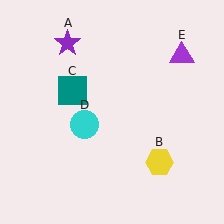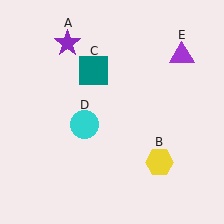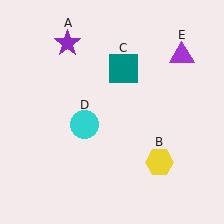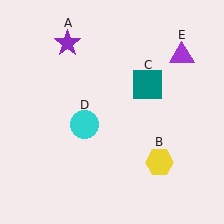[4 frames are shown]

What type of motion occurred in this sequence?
The teal square (object C) rotated clockwise around the center of the scene.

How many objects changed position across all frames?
1 object changed position: teal square (object C).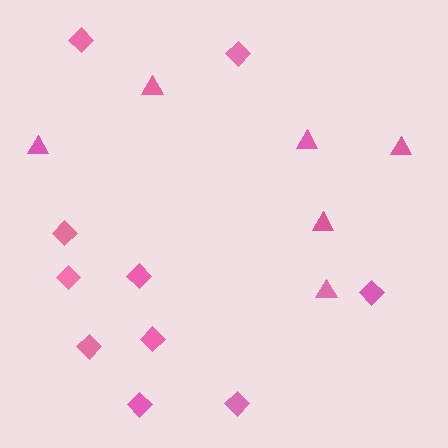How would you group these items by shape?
There are 2 groups: one group of triangles (6) and one group of diamonds (10).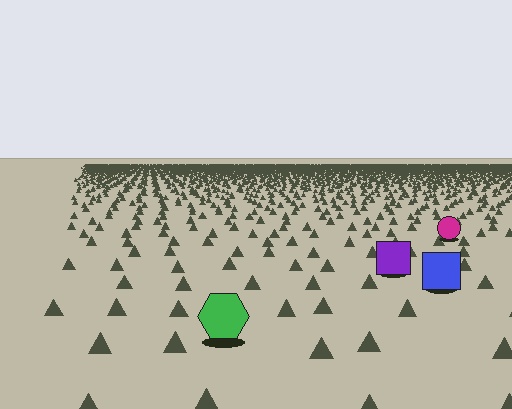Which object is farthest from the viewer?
The magenta circle is farthest from the viewer. It appears smaller and the ground texture around it is denser.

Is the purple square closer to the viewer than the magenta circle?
Yes. The purple square is closer — you can tell from the texture gradient: the ground texture is coarser near it.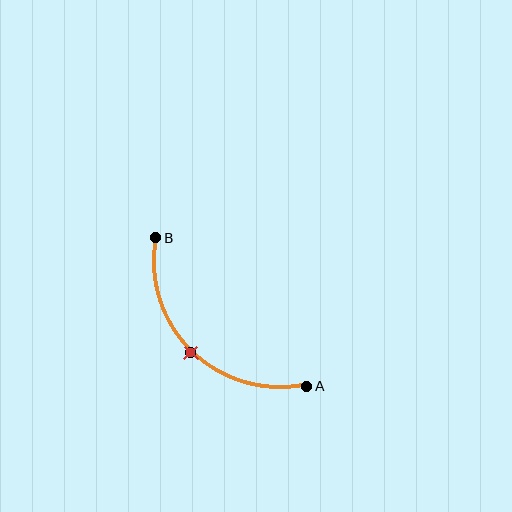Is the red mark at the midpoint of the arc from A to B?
Yes. The red mark lies on the arc at equal arc-length from both A and B — it is the arc midpoint.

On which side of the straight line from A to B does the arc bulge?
The arc bulges below and to the left of the straight line connecting A and B.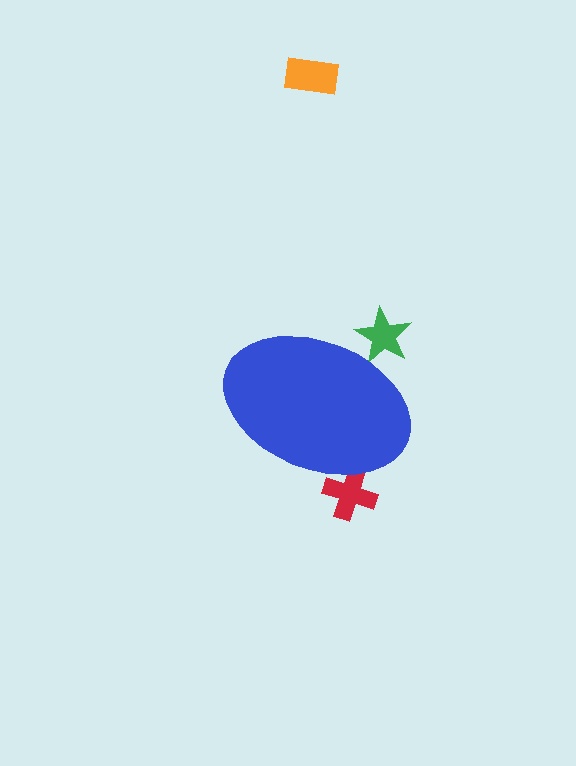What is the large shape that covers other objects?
A blue ellipse.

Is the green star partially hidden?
Yes, the green star is partially hidden behind the blue ellipse.